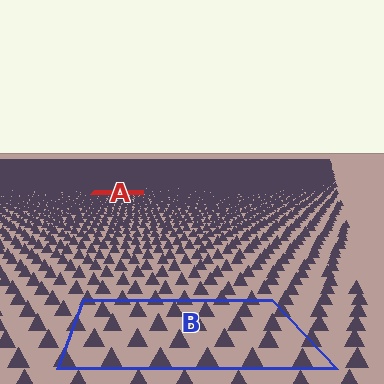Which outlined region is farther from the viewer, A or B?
Region A is farther from the viewer — the texture elements inside it appear smaller and more densely packed.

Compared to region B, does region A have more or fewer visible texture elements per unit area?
Region A has more texture elements per unit area — they are packed more densely because it is farther away.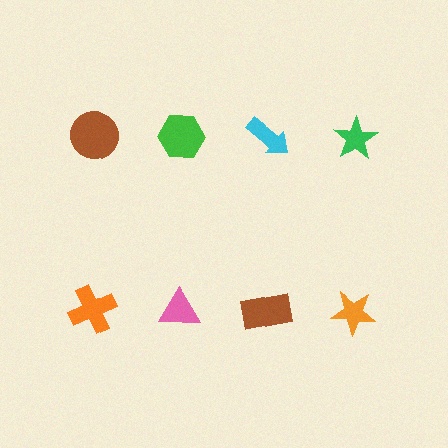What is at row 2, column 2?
A pink triangle.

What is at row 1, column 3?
A cyan arrow.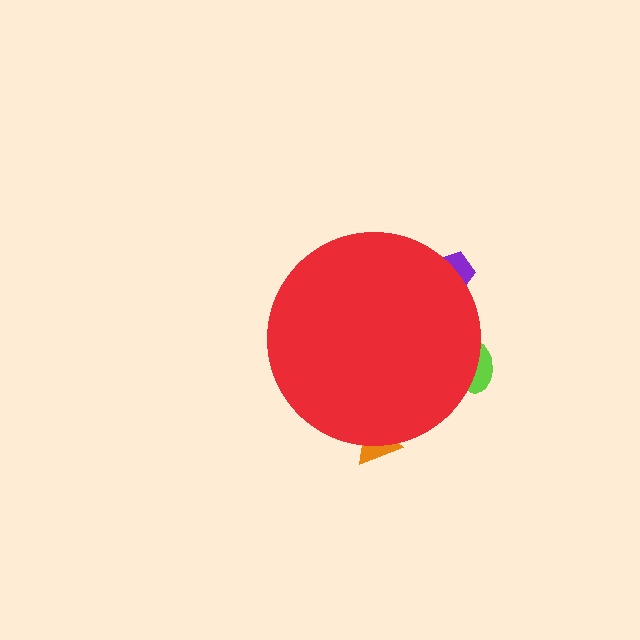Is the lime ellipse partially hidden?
Yes, the lime ellipse is partially hidden behind the red circle.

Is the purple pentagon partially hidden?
Yes, the purple pentagon is partially hidden behind the red circle.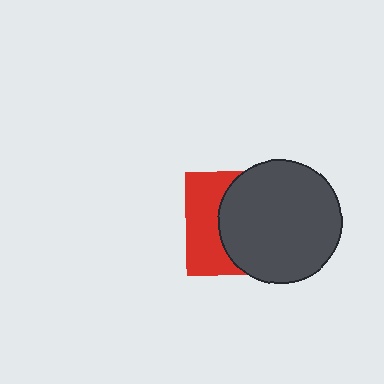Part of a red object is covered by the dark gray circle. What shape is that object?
It is a square.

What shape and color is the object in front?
The object in front is a dark gray circle.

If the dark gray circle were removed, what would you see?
You would see the complete red square.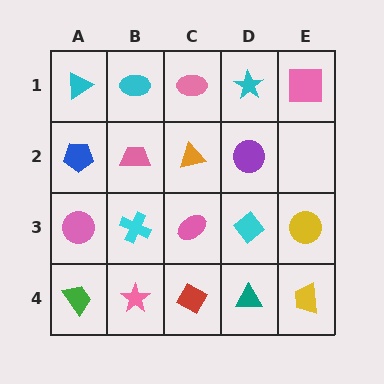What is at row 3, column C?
A pink ellipse.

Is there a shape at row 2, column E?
No, that cell is empty.